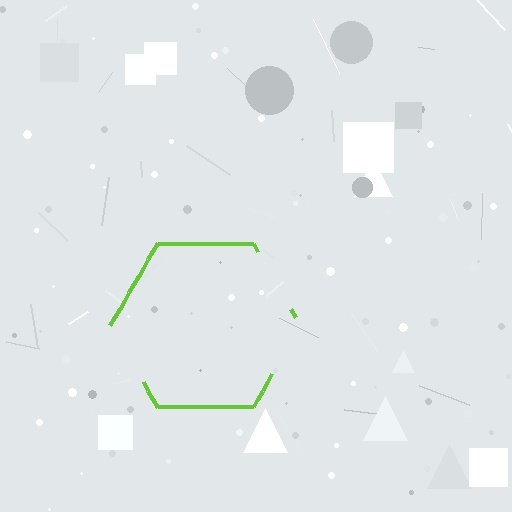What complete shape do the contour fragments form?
The contour fragments form a hexagon.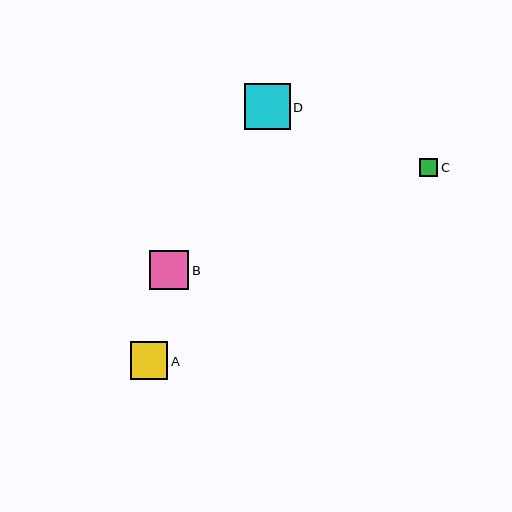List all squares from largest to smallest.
From largest to smallest: D, B, A, C.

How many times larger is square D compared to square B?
Square D is approximately 1.2 times the size of square B.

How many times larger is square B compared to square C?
Square B is approximately 2.1 times the size of square C.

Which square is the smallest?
Square C is the smallest with a size of approximately 18 pixels.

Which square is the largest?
Square D is the largest with a size of approximately 46 pixels.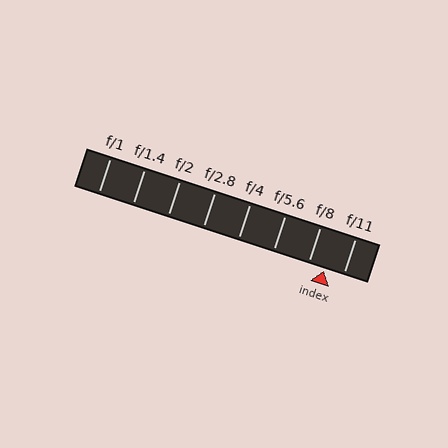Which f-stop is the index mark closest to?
The index mark is closest to f/8.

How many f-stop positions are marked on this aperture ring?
There are 8 f-stop positions marked.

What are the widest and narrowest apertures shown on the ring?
The widest aperture shown is f/1 and the narrowest is f/11.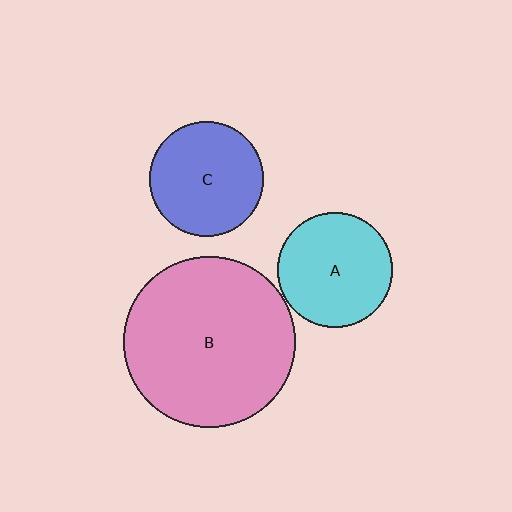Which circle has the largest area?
Circle B (pink).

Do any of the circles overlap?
No, none of the circles overlap.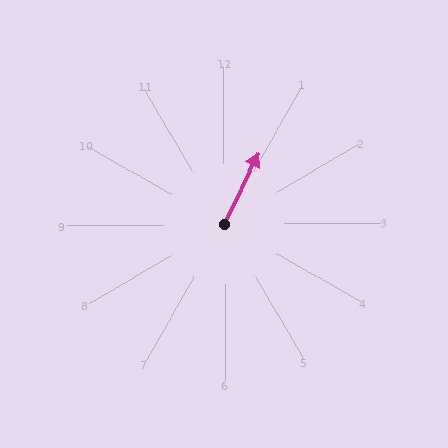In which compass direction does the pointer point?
Northeast.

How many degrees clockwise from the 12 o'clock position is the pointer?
Approximately 27 degrees.